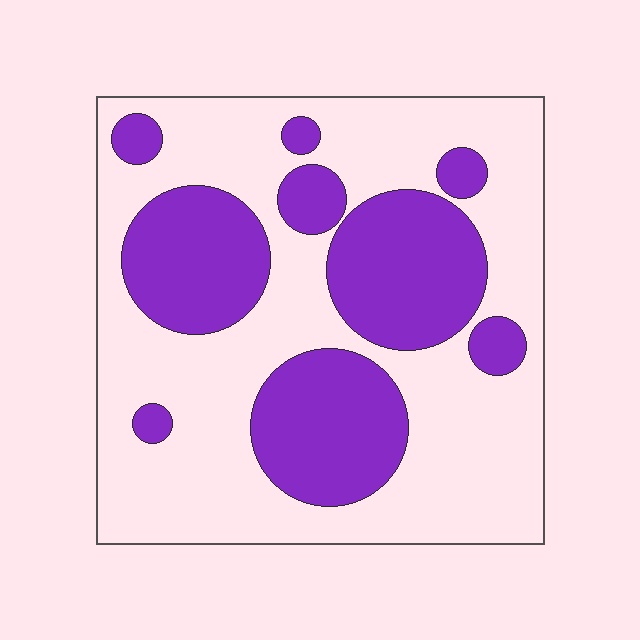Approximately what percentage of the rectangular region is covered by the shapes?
Approximately 35%.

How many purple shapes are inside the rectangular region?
9.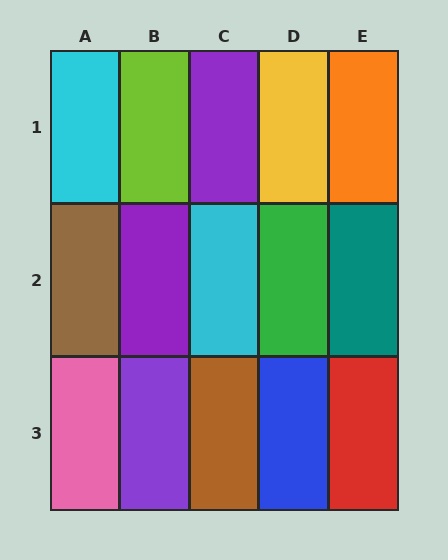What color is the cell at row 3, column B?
Purple.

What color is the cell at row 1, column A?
Cyan.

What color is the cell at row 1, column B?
Lime.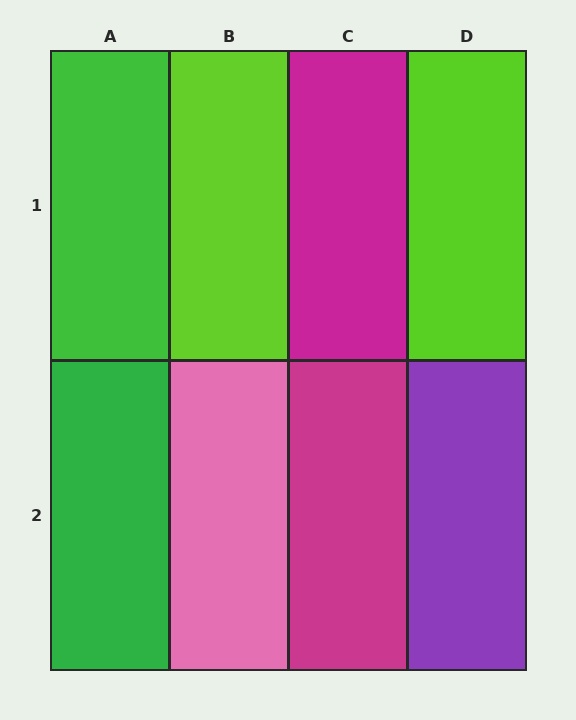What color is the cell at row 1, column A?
Green.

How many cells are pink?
1 cell is pink.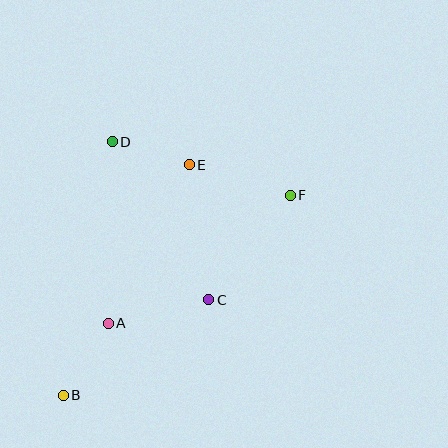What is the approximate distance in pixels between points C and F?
The distance between C and F is approximately 132 pixels.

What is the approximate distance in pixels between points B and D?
The distance between B and D is approximately 258 pixels.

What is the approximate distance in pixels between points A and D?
The distance between A and D is approximately 182 pixels.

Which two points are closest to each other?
Points D and E are closest to each other.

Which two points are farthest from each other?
Points B and F are farthest from each other.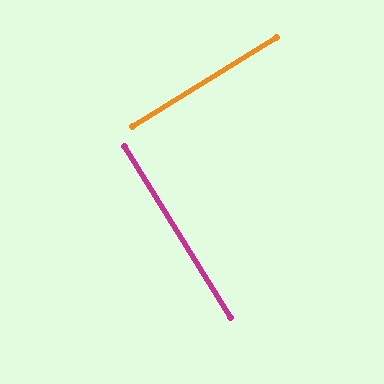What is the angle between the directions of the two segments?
Approximately 90 degrees.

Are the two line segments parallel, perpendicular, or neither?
Perpendicular — they meet at approximately 90°.